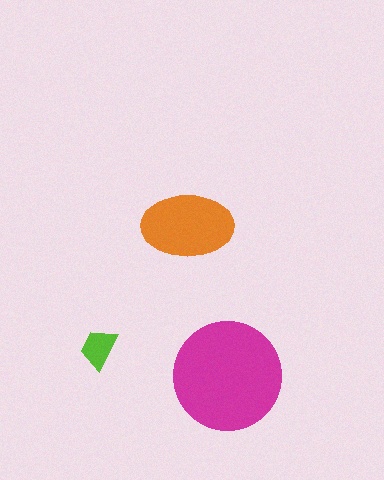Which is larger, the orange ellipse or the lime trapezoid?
The orange ellipse.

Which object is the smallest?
The lime trapezoid.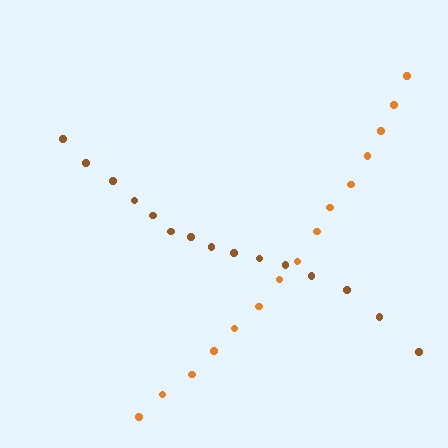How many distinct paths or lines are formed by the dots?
There are 2 distinct paths.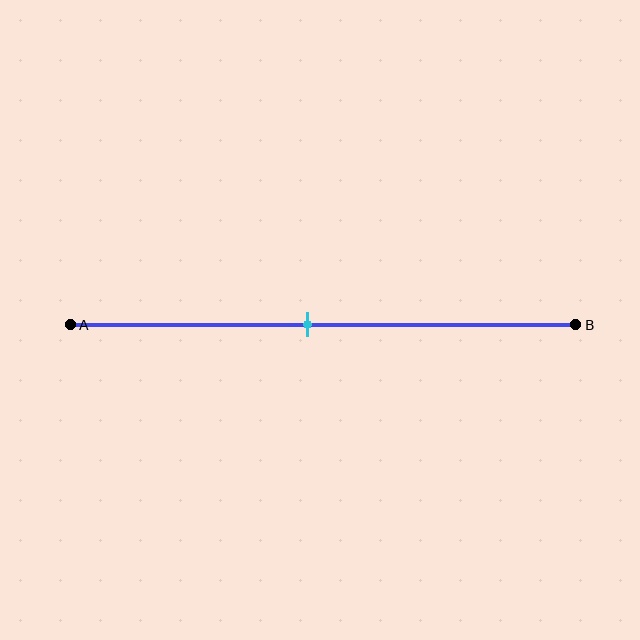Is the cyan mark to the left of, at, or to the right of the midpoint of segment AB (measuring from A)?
The cyan mark is to the left of the midpoint of segment AB.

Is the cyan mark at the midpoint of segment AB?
No, the mark is at about 45% from A, not at the 50% midpoint.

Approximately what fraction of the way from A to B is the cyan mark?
The cyan mark is approximately 45% of the way from A to B.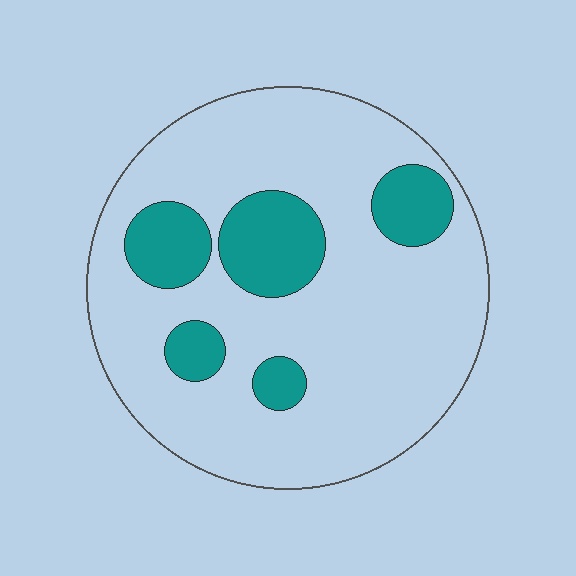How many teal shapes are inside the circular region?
5.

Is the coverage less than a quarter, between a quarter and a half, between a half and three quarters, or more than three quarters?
Less than a quarter.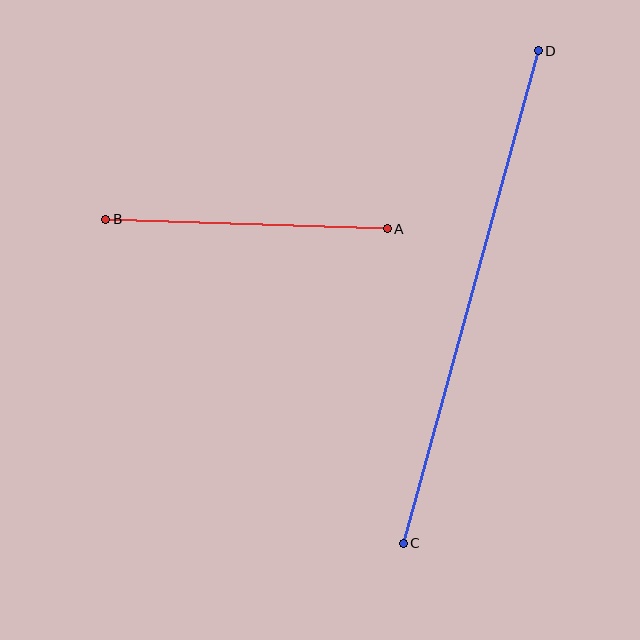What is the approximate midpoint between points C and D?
The midpoint is at approximately (471, 297) pixels.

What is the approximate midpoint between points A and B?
The midpoint is at approximately (246, 224) pixels.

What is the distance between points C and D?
The distance is approximately 511 pixels.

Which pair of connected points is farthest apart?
Points C and D are farthest apart.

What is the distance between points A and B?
The distance is approximately 281 pixels.